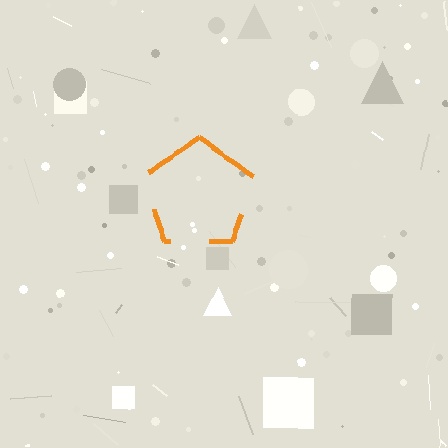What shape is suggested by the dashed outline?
The dashed outline suggests a pentagon.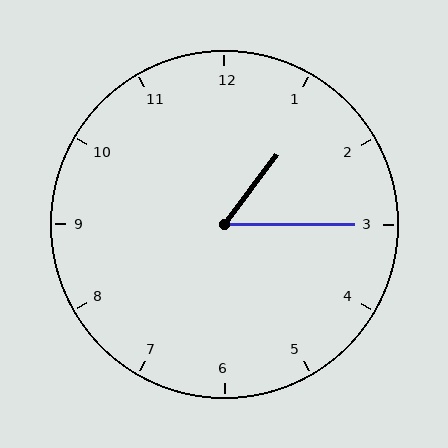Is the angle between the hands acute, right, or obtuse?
It is acute.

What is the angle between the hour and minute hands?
Approximately 52 degrees.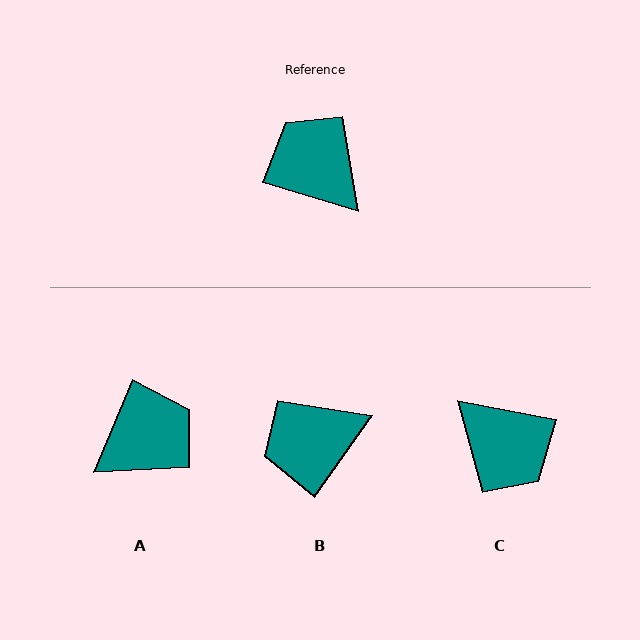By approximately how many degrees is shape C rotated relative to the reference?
Approximately 175 degrees clockwise.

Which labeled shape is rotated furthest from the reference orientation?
C, about 175 degrees away.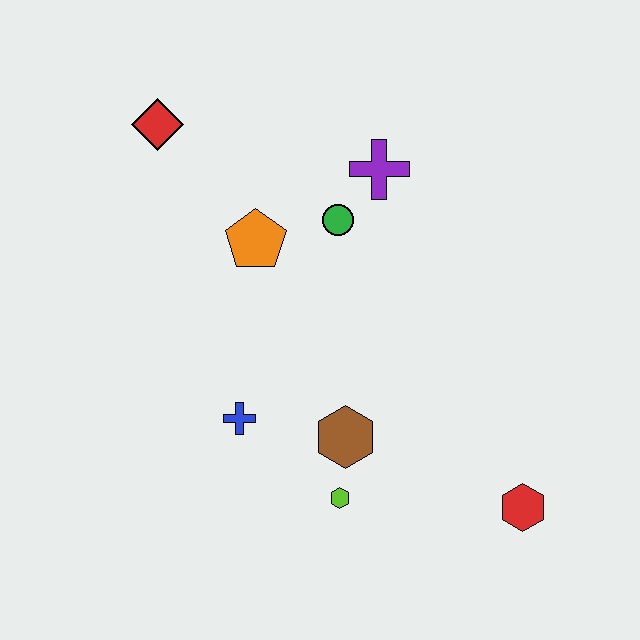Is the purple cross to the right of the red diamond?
Yes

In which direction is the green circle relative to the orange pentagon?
The green circle is to the right of the orange pentagon.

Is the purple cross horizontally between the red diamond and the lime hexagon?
No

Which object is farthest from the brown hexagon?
The red diamond is farthest from the brown hexagon.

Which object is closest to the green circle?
The purple cross is closest to the green circle.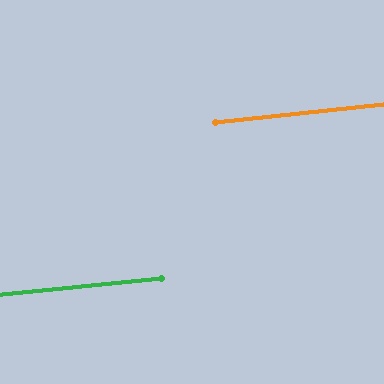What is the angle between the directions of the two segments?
Approximately 1 degree.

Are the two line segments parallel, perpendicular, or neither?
Parallel — their directions differ by only 0.5°.